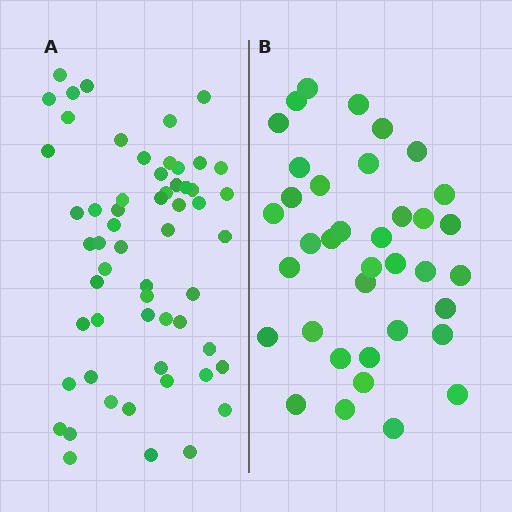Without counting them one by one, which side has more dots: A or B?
Region A (the left region) has more dots.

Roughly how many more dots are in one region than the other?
Region A has approximately 20 more dots than region B.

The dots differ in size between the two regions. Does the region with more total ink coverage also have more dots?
No. Region B has more total ink coverage because its dots are larger, but region A actually contains more individual dots. Total area can be misleading — the number of items is what matters here.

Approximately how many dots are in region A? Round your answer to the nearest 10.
About 60 dots. (The exact count is 58, which rounds to 60.)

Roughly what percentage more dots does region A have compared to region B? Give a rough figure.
About 55% more.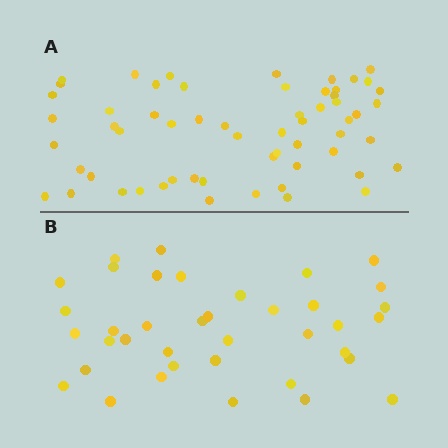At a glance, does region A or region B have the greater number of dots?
Region A (the top region) has more dots.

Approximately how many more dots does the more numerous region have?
Region A has approximately 20 more dots than region B.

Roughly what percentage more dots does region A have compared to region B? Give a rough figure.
About 55% more.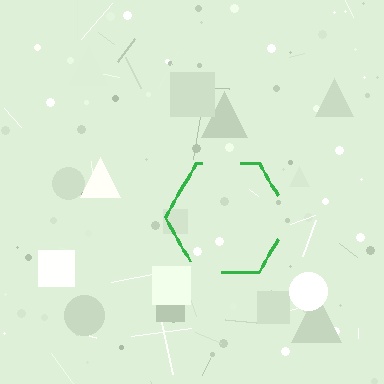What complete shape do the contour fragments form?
The contour fragments form a hexagon.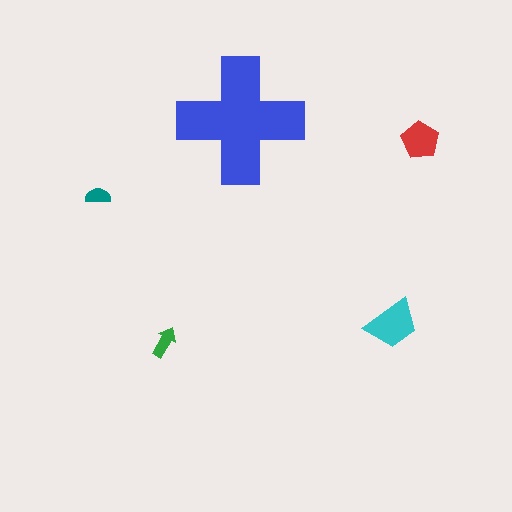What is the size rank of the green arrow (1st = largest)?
4th.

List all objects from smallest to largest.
The teal semicircle, the green arrow, the red pentagon, the cyan trapezoid, the blue cross.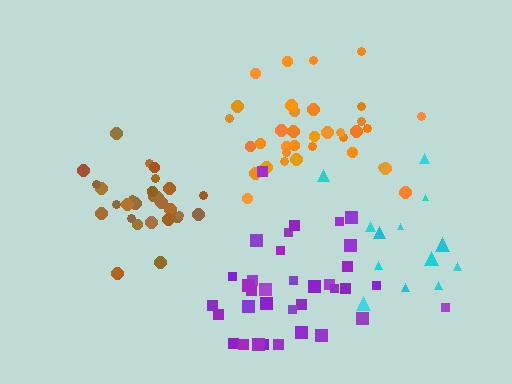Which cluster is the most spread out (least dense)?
Cyan.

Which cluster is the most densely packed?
Brown.